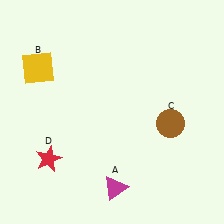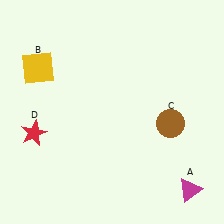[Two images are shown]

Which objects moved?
The objects that moved are: the magenta triangle (A), the red star (D).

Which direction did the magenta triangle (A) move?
The magenta triangle (A) moved right.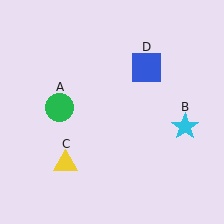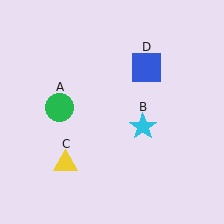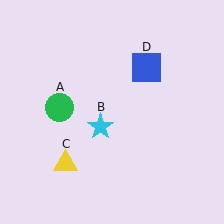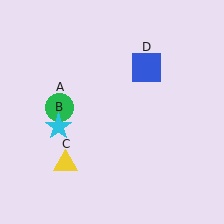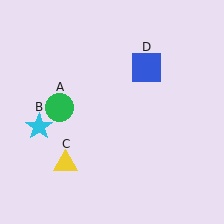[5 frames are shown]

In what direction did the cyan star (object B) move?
The cyan star (object B) moved left.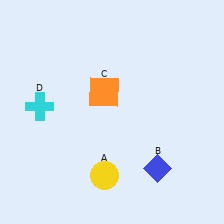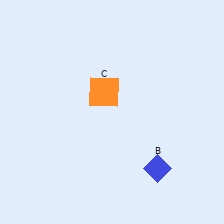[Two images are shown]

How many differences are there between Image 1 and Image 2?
There are 2 differences between the two images.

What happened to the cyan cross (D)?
The cyan cross (D) was removed in Image 2. It was in the top-left area of Image 1.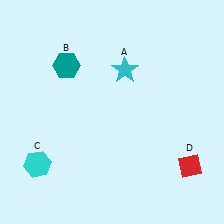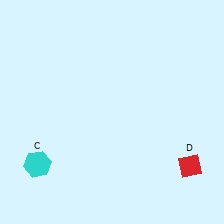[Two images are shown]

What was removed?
The teal hexagon (B), the cyan star (A) were removed in Image 2.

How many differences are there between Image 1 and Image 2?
There are 2 differences between the two images.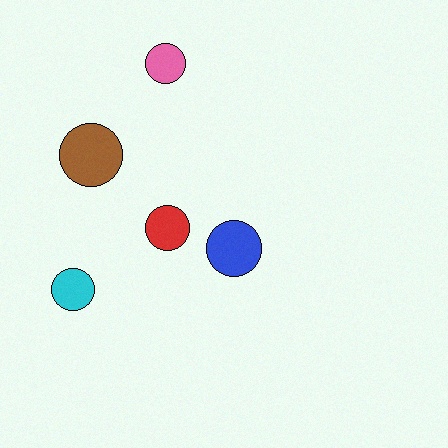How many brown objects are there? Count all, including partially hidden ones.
There is 1 brown object.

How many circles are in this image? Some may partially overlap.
There are 5 circles.